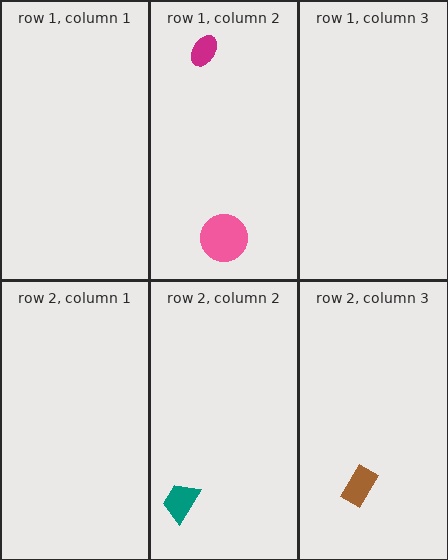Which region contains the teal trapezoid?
The row 2, column 2 region.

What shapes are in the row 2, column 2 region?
The teal trapezoid.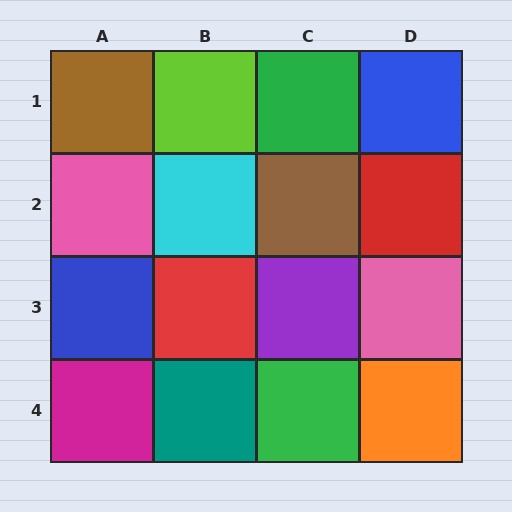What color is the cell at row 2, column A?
Pink.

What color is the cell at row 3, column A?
Blue.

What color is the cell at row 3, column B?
Red.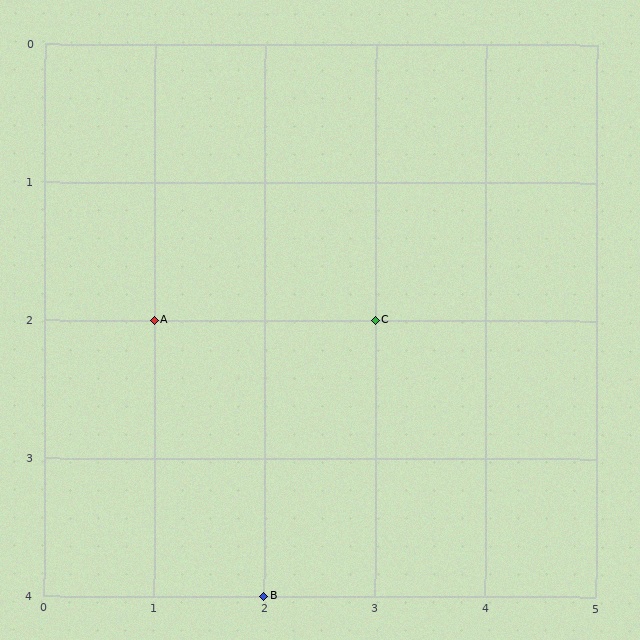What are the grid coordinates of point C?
Point C is at grid coordinates (3, 2).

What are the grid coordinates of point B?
Point B is at grid coordinates (2, 4).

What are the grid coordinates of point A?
Point A is at grid coordinates (1, 2).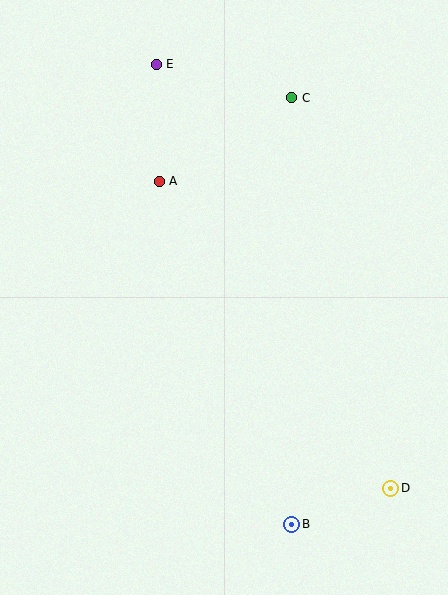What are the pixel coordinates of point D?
Point D is at (391, 488).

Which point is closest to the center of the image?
Point A at (159, 181) is closest to the center.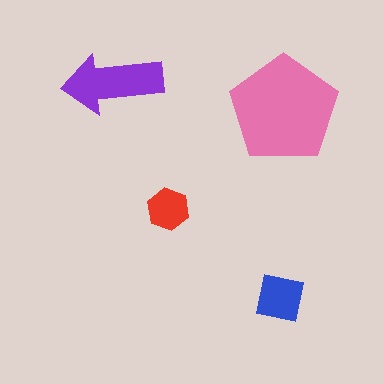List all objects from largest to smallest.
The pink pentagon, the purple arrow, the blue square, the red hexagon.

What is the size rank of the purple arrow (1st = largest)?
2nd.